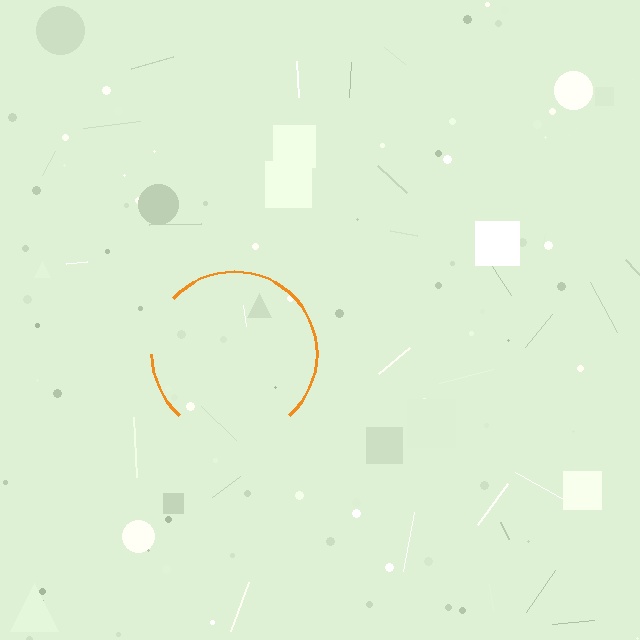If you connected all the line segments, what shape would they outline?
They would outline a circle.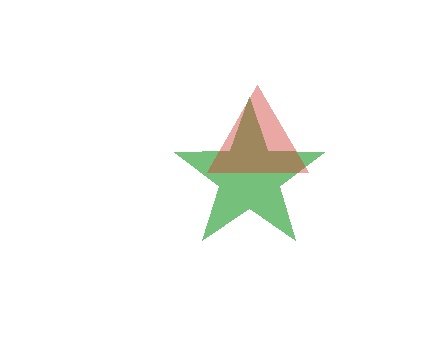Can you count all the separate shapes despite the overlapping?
Yes, there are 2 separate shapes.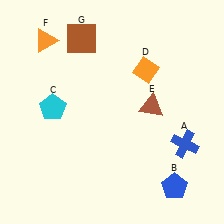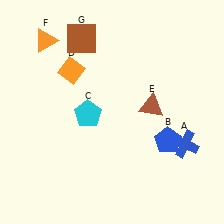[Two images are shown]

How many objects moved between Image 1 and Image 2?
3 objects moved between the two images.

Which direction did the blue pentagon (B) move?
The blue pentagon (B) moved up.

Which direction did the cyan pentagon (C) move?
The cyan pentagon (C) moved right.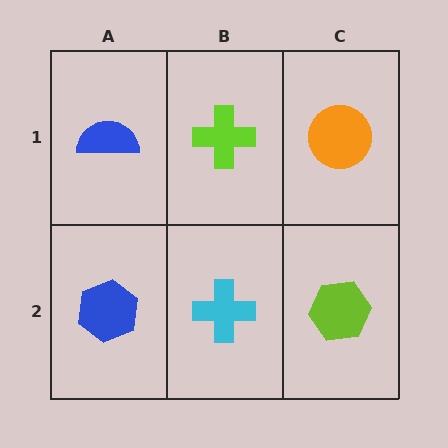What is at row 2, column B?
A cyan cross.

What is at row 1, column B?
A lime cross.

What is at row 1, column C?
An orange circle.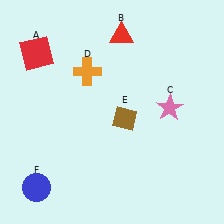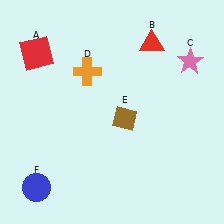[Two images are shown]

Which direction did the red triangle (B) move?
The red triangle (B) moved right.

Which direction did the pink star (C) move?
The pink star (C) moved up.